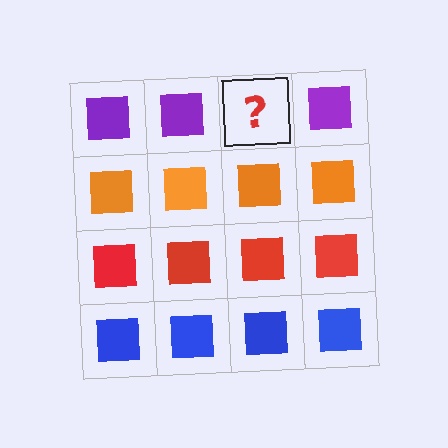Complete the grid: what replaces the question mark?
The question mark should be replaced with a purple square.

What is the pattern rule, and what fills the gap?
The rule is that each row has a consistent color. The gap should be filled with a purple square.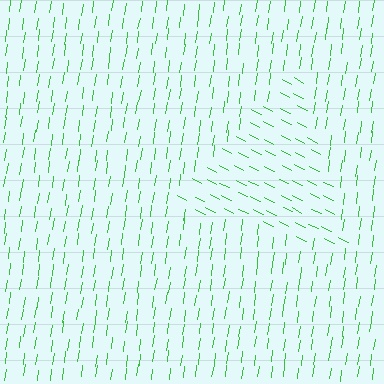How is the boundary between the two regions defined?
The boundary is defined purely by a change in line orientation (approximately 71 degrees difference). All lines are the same color and thickness.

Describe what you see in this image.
The image is filled with small green line segments. A triangle region in the image has lines oriented differently from the surrounding lines, creating a visible texture boundary.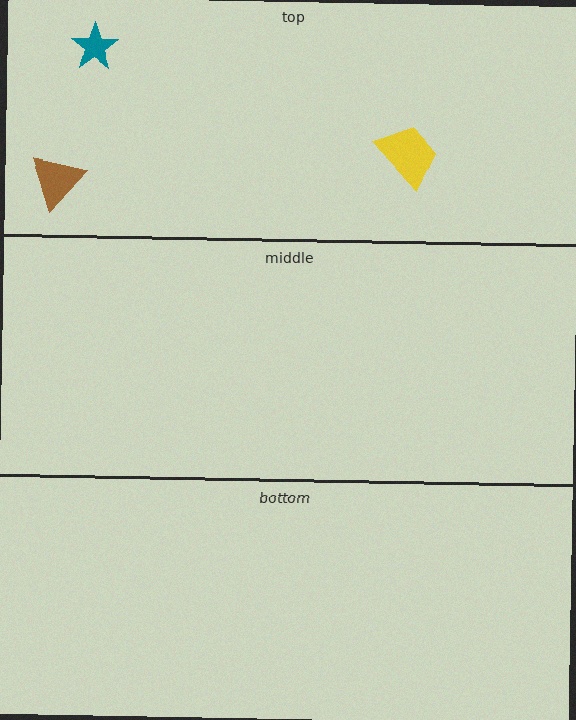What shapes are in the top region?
The yellow trapezoid, the teal star, the brown triangle.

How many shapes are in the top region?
3.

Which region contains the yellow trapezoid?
The top region.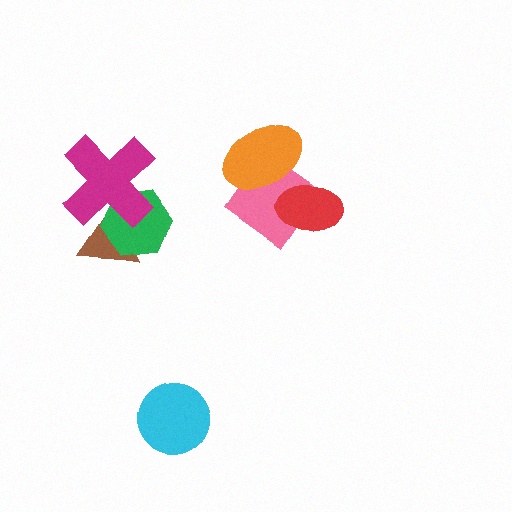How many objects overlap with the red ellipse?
2 objects overlap with the red ellipse.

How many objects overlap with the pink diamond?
2 objects overlap with the pink diamond.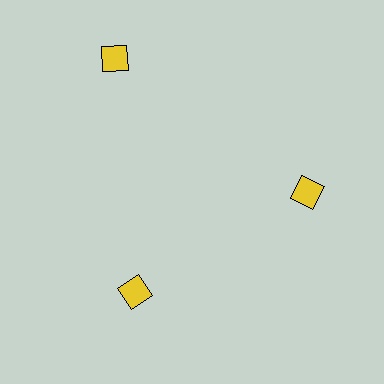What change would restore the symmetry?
The symmetry would be restored by moving it inward, back onto the ring so that all 3 diamonds sit at equal angles and equal distance from the center.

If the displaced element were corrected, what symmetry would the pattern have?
It would have 3-fold rotational symmetry — the pattern would map onto itself every 120 degrees.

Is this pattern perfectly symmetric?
No. The 3 yellow diamonds are arranged in a ring, but one element near the 11 o'clock position is pushed outward from the center, breaking the 3-fold rotational symmetry.